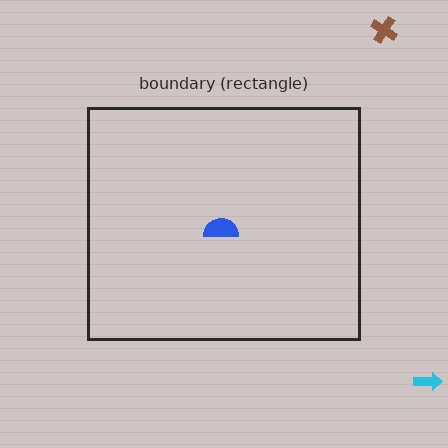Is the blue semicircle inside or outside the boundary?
Inside.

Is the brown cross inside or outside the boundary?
Outside.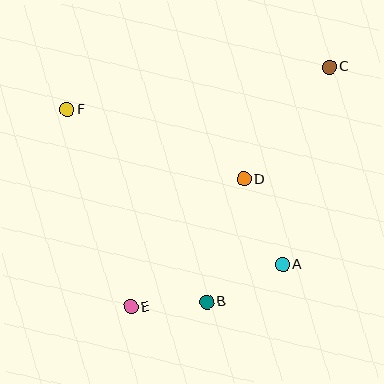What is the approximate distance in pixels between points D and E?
The distance between D and E is approximately 171 pixels.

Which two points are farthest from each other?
Points C and E are farthest from each other.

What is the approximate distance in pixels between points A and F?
The distance between A and F is approximately 266 pixels.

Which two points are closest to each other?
Points B and E are closest to each other.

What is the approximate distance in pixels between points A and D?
The distance between A and D is approximately 94 pixels.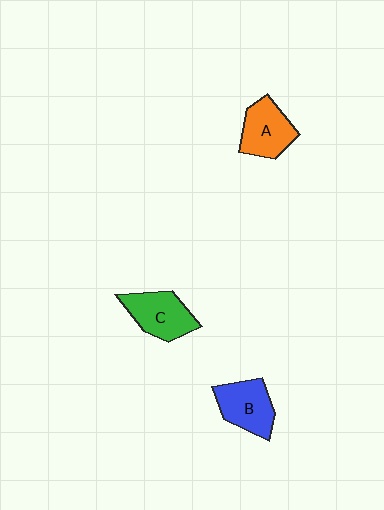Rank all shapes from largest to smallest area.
From largest to smallest: C (green), B (blue), A (orange).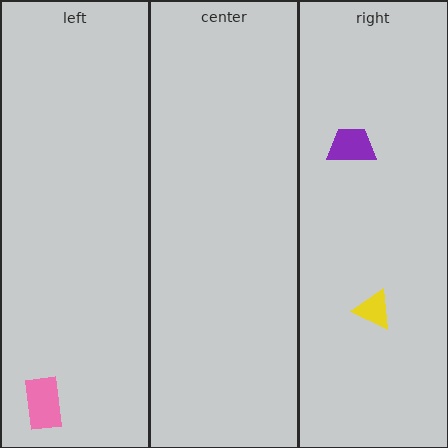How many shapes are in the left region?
1.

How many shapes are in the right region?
2.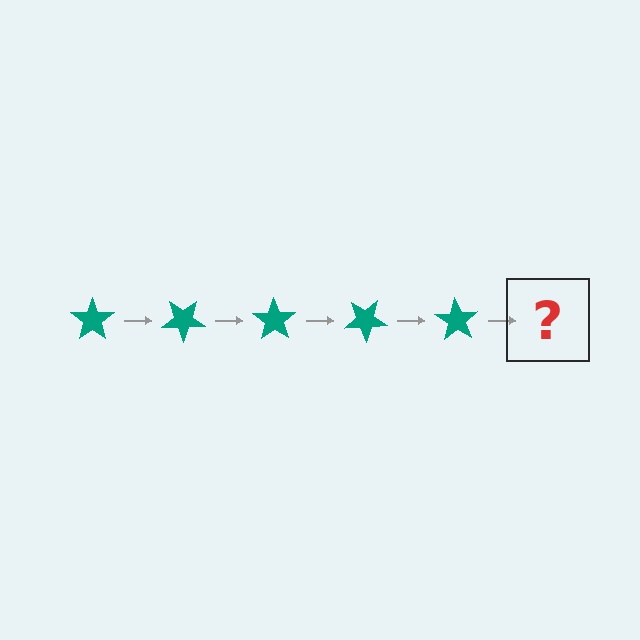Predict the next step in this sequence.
The next step is a teal star rotated 175 degrees.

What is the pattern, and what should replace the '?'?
The pattern is that the star rotates 35 degrees each step. The '?' should be a teal star rotated 175 degrees.